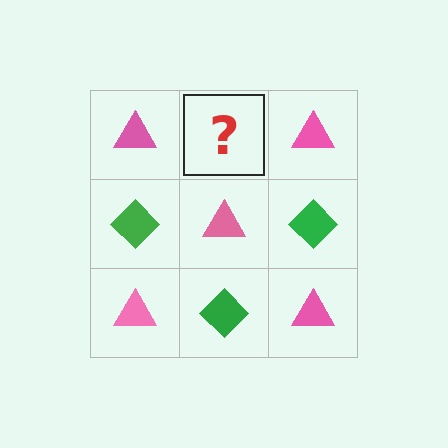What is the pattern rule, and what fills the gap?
The rule is that it alternates pink triangle and green diamond in a checkerboard pattern. The gap should be filled with a green diamond.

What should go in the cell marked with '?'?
The missing cell should contain a green diamond.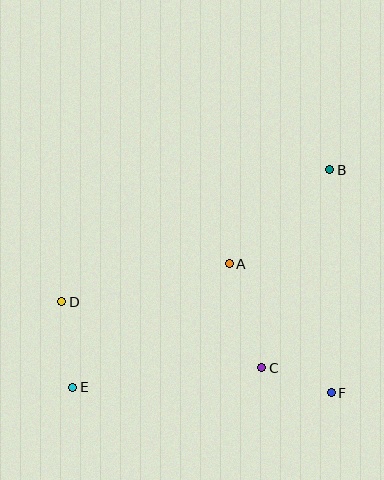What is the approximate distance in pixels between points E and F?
The distance between E and F is approximately 258 pixels.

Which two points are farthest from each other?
Points B and E are farthest from each other.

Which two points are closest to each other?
Points C and F are closest to each other.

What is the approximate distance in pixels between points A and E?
The distance between A and E is approximately 199 pixels.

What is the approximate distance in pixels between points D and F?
The distance between D and F is approximately 284 pixels.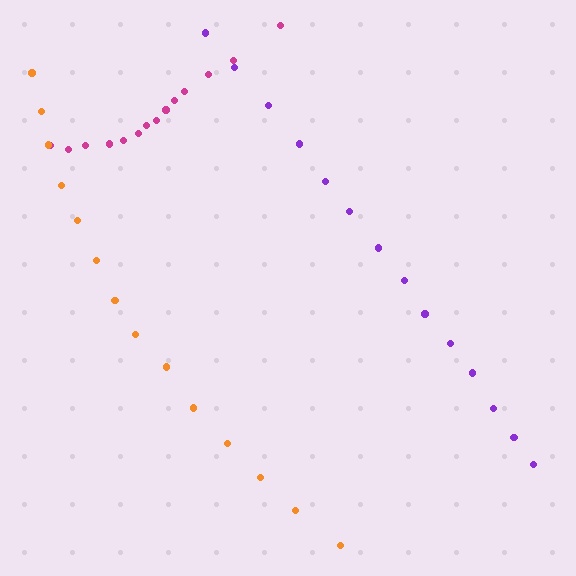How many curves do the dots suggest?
There are 3 distinct paths.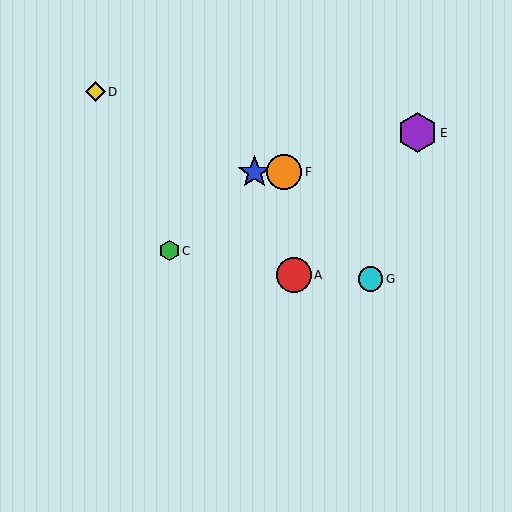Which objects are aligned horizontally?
Objects B, F are aligned horizontally.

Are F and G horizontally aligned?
No, F is at y≈172 and G is at y≈279.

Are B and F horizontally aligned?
Yes, both are at y≈172.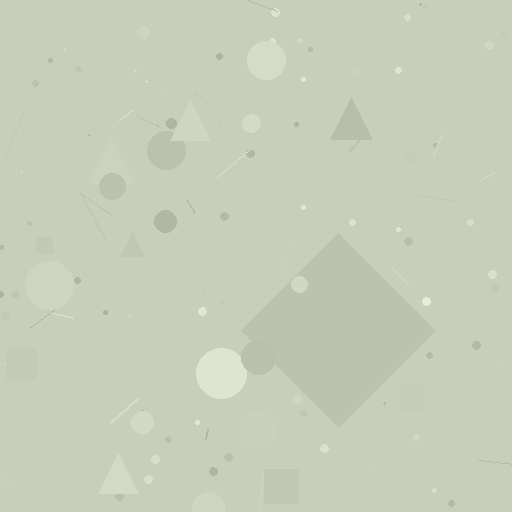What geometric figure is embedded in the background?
A diamond is embedded in the background.